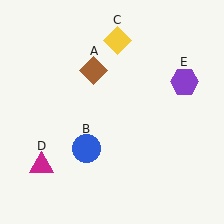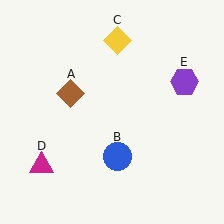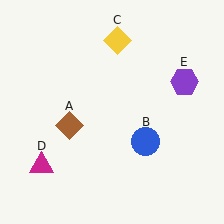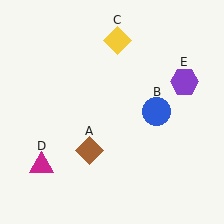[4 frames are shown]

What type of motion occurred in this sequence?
The brown diamond (object A), blue circle (object B) rotated counterclockwise around the center of the scene.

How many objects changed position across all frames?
2 objects changed position: brown diamond (object A), blue circle (object B).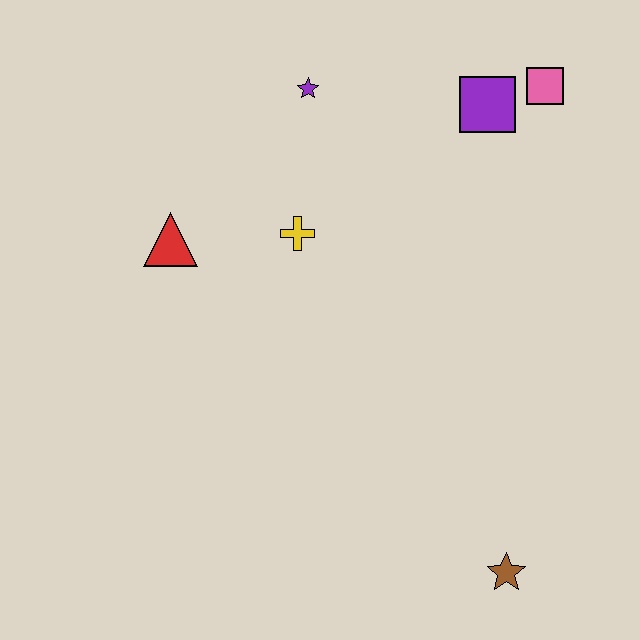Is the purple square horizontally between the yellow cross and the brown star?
Yes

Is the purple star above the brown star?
Yes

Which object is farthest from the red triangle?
The brown star is farthest from the red triangle.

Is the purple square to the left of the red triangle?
No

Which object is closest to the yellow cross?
The red triangle is closest to the yellow cross.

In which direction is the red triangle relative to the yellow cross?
The red triangle is to the left of the yellow cross.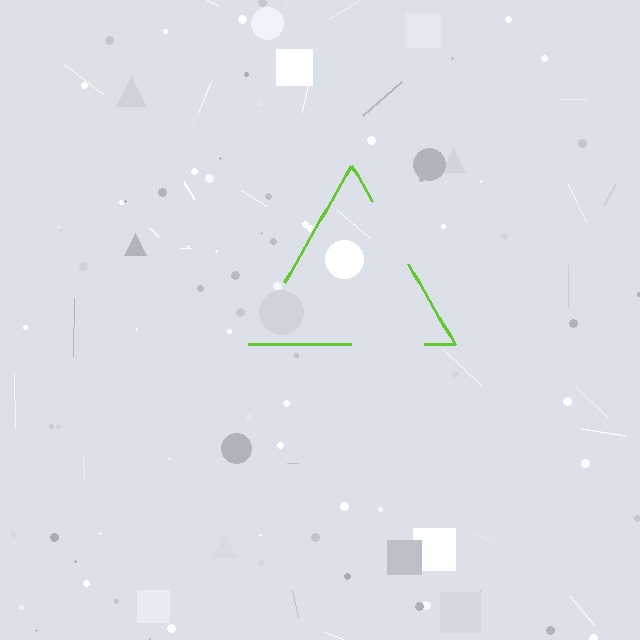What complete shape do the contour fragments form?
The contour fragments form a triangle.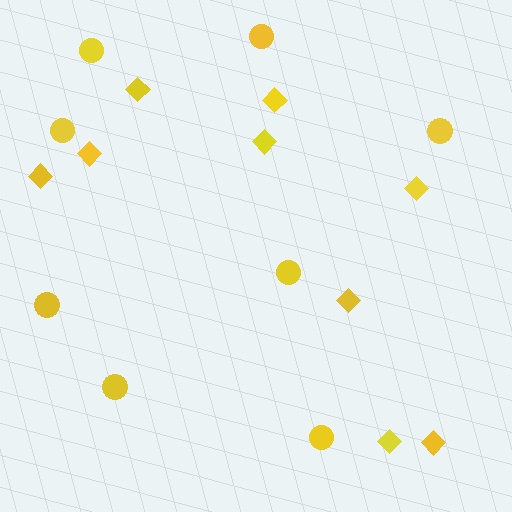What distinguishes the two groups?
There are 2 groups: one group of diamonds (9) and one group of circles (8).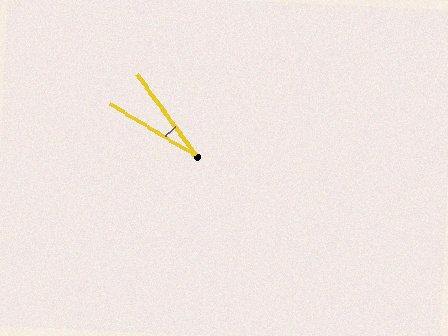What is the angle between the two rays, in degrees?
Approximately 23 degrees.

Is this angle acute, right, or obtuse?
It is acute.